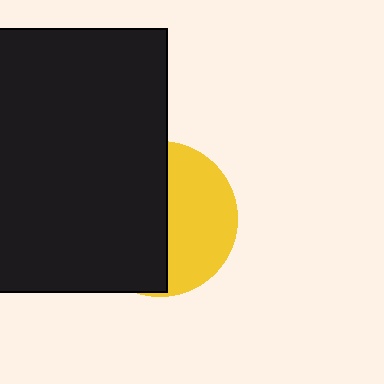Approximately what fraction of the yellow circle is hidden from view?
Roughly 56% of the yellow circle is hidden behind the black rectangle.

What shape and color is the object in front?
The object in front is a black rectangle.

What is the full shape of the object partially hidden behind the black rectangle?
The partially hidden object is a yellow circle.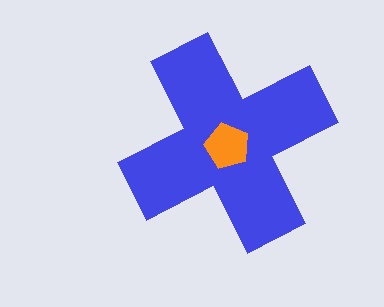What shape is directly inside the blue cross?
The orange pentagon.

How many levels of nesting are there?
2.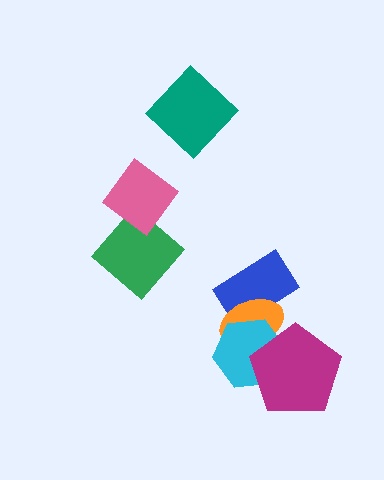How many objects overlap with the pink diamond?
1 object overlaps with the pink diamond.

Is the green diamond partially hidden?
Yes, it is partially covered by another shape.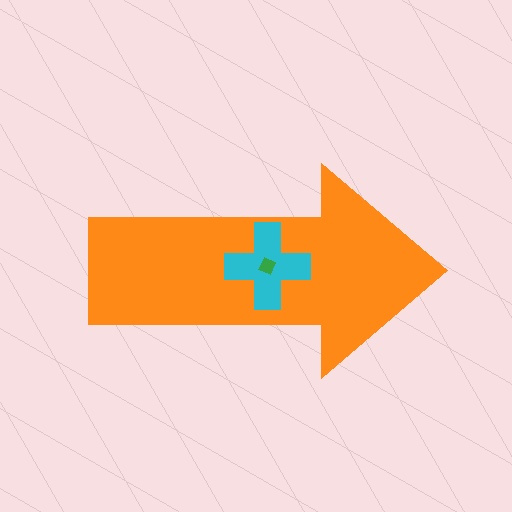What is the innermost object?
The green diamond.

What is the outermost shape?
The orange arrow.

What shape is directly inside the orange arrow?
The cyan cross.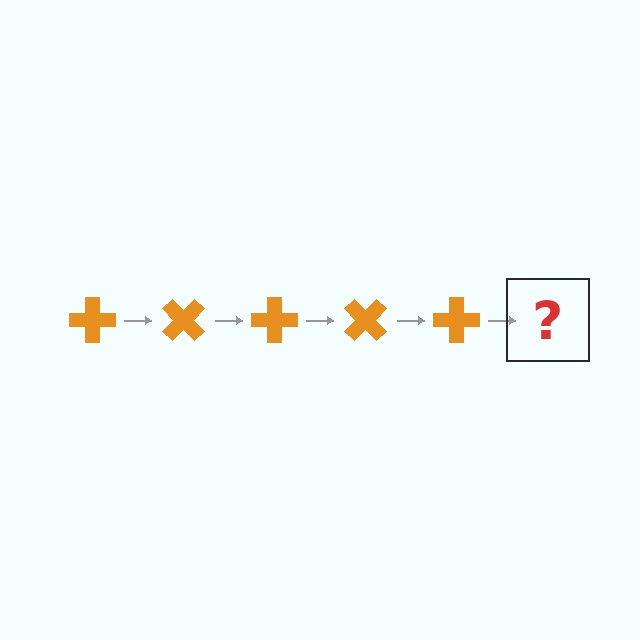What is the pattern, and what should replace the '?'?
The pattern is that the cross rotates 45 degrees each step. The '?' should be an orange cross rotated 225 degrees.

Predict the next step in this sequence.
The next step is an orange cross rotated 225 degrees.